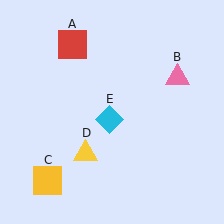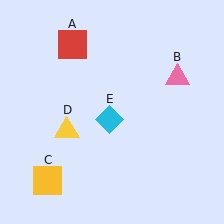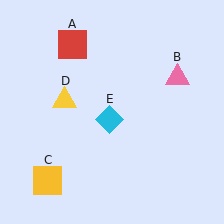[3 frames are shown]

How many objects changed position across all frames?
1 object changed position: yellow triangle (object D).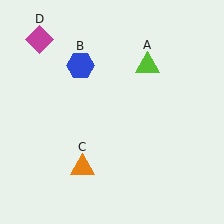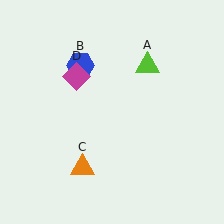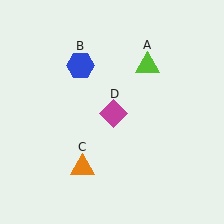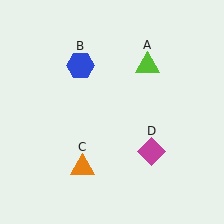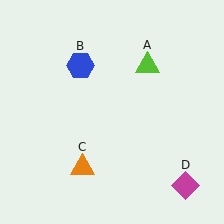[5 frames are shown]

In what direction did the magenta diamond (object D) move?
The magenta diamond (object D) moved down and to the right.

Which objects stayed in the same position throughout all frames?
Lime triangle (object A) and blue hexagon (object B) and orange triangle (object C) remained stationary.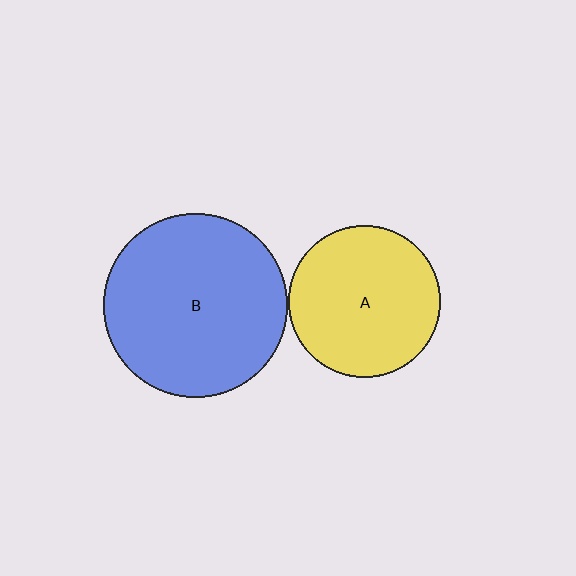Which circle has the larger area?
Circle B (blue).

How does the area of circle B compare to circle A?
Approximately 1.5 times.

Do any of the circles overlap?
No, none of the circles overlap.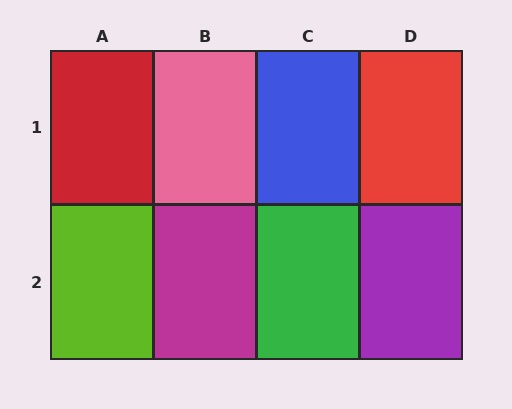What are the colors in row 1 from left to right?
Red, pink, blue, red.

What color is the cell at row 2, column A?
Lime.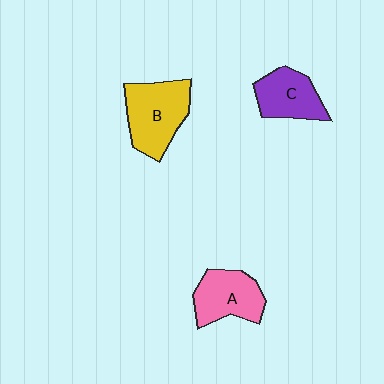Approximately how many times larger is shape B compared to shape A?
Approximately 1.2 times.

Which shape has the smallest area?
Shape C (purple).